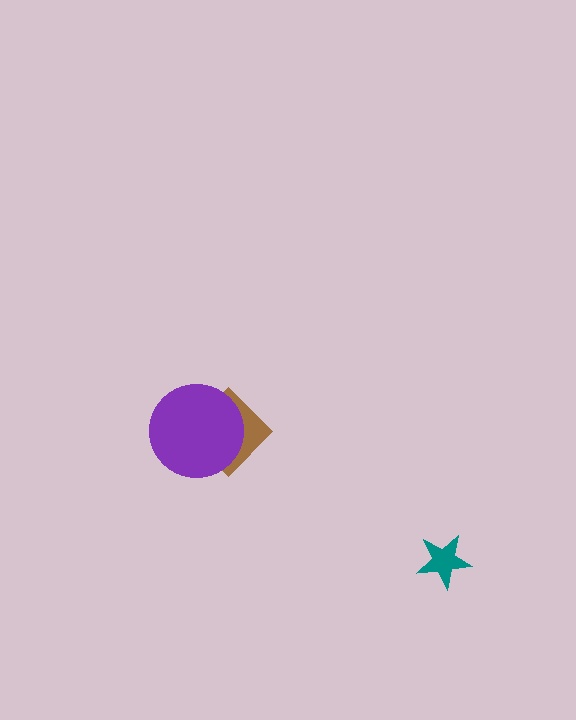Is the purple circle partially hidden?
No, no other shape covers it.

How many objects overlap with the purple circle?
1 object overlaps with the purple circle.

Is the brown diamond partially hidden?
Yes, it is partially covered by another shape.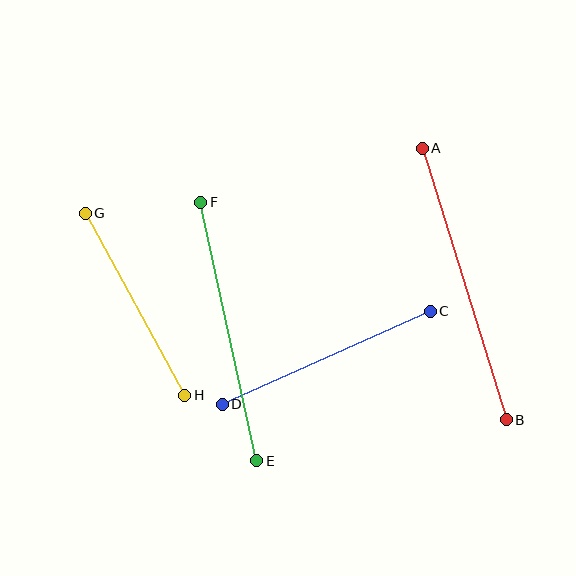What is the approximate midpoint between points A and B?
The midpoint is at approximately (464, 284) pixels.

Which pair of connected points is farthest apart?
Points A and B are farthest apart.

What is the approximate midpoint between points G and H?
The midpoint is at approximately (135, 304) pixels.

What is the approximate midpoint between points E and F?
The midpoint is at approximately (229, 332) pixels.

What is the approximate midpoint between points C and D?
The midpoint is at approximately (326, 358) pixels.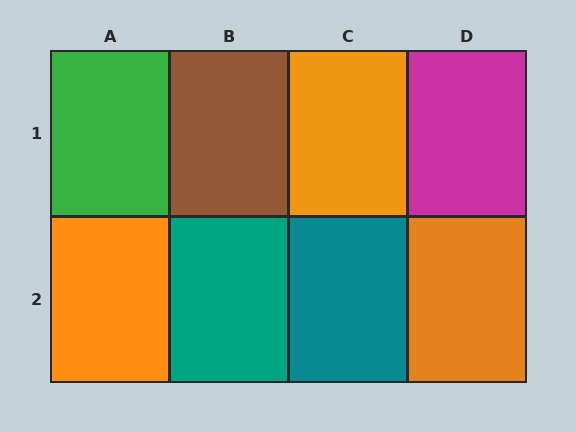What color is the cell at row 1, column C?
Orange.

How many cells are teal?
2 cells are teal.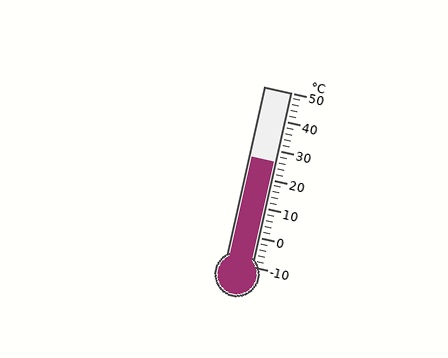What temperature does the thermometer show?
The thermometer shows approximately 26°C.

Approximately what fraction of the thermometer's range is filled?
The thermometer is filled to approximately 60% of its range.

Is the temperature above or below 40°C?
The temperature is below 40°C.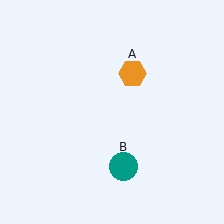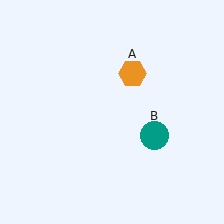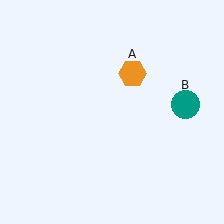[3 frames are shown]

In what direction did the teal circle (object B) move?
The teal circle (object B) moved up and to the right.